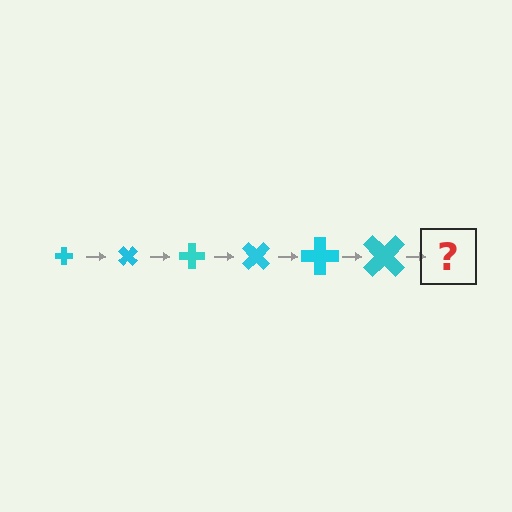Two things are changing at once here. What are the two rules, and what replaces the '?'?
The two rules are that the cross grows larger each step and it rotates 45 degrees each step. The '?' should be a cross, larger than the previous one and rotated 270 degrees from the start.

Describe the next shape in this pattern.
It should be a cross, larger than the previous one and rotated 270 degrees from the start.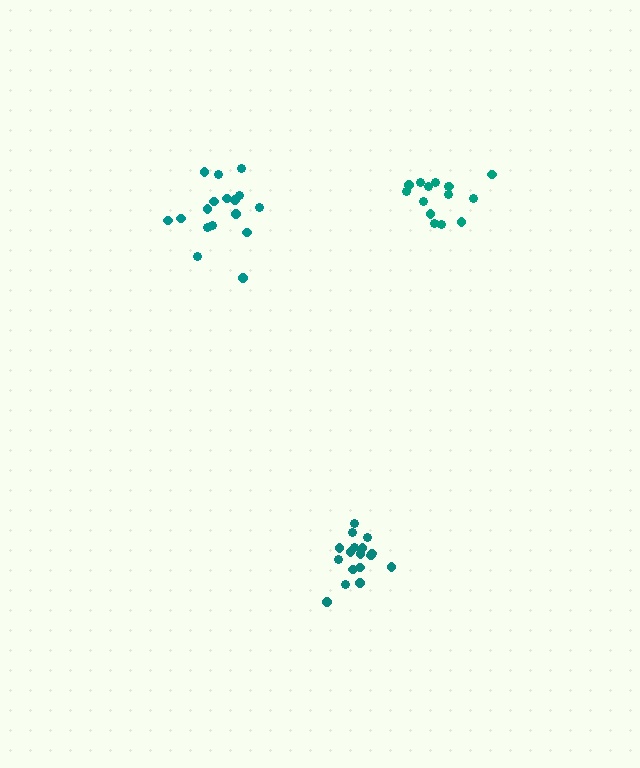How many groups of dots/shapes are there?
There are 3 groups.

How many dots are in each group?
Group 1: 17 dots, Group 2: 15 dots, Group 3: 17 dots (49 total).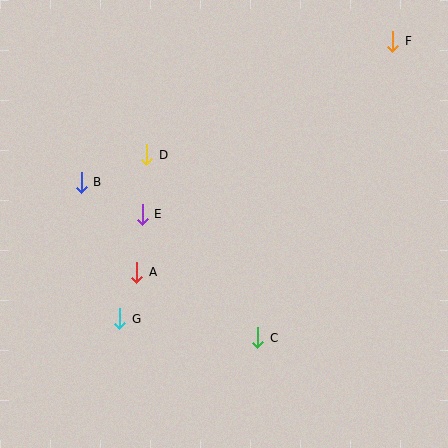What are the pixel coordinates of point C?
Point C is at (258, 338).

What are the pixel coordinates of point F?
Point F is at (393, 41).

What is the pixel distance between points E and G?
The distance between E and G is 107 pixels.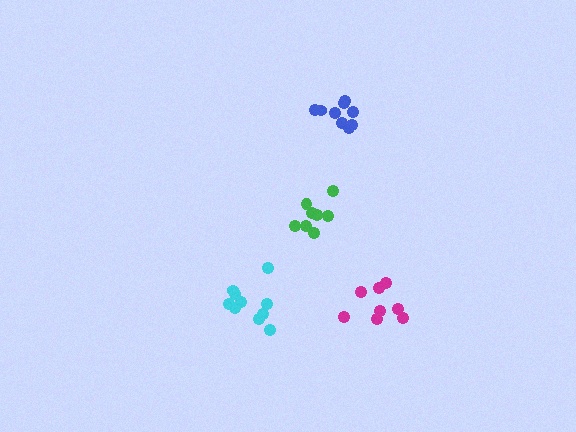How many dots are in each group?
Group 1: 8 dots, Group 2: 10 dots, Group 3: 9 dots, Group 4: 8 dots (35 total).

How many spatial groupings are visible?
There are 4 spatial groupings.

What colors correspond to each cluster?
The clusters are colored: magenta, cyan, blue, green.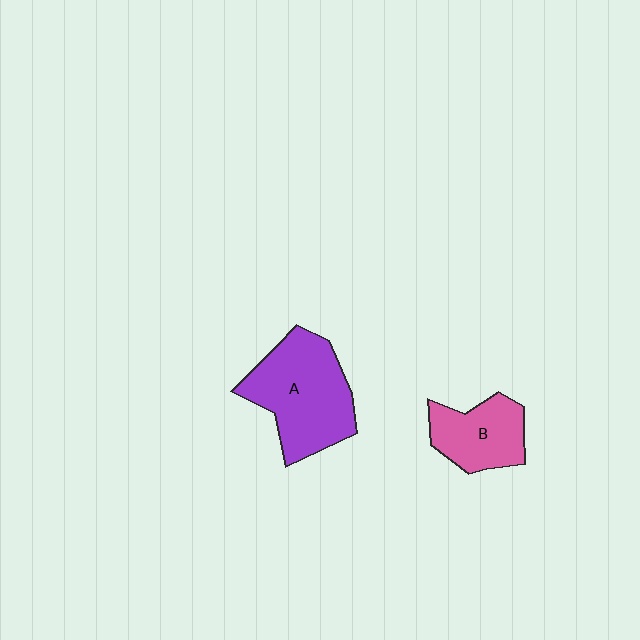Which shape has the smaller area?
Shape B (pink).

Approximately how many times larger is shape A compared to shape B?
Approximately 1.7 times.